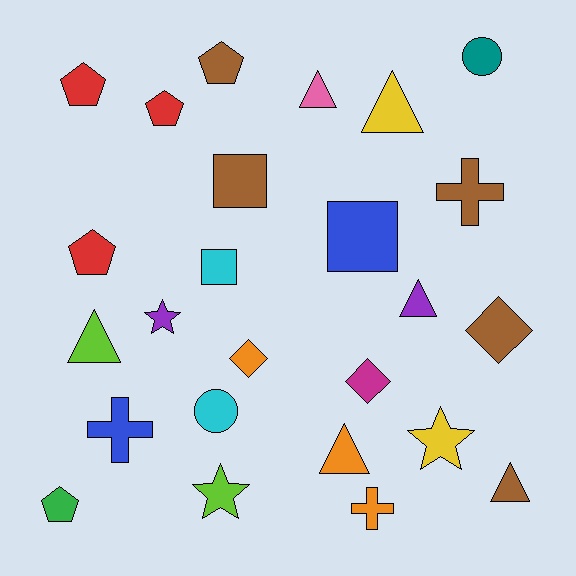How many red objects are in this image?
There are 3 red objects.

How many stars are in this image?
There are 3 stars.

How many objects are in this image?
There are 25 objects.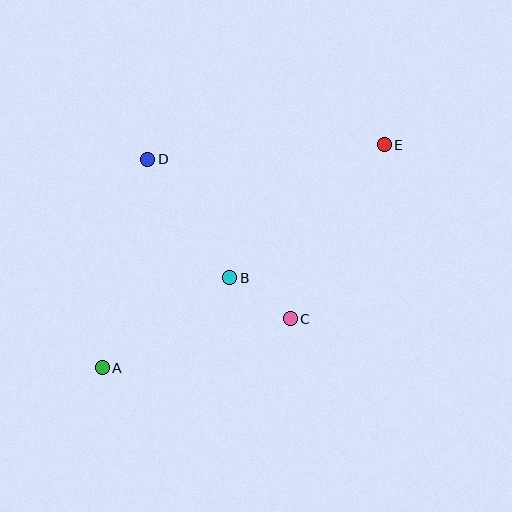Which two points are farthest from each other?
Points A and E are farthest from each other.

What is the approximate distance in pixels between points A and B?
The distance between A and B is approximately 156 pixels.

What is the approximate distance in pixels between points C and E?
The distance between C and E is approximately 198 pixels.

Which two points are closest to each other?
Points B and C are closest to each other.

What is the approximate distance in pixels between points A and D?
The distance between A and D is approximately 213 pixels.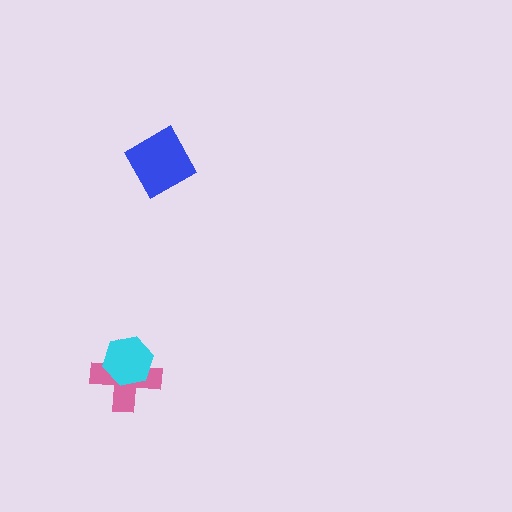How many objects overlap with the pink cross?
1 object overlaps with the pink cross.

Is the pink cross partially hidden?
Yes, it is partially covered by another shape.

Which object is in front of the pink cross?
The cyan hexagon is in front of the pink cross.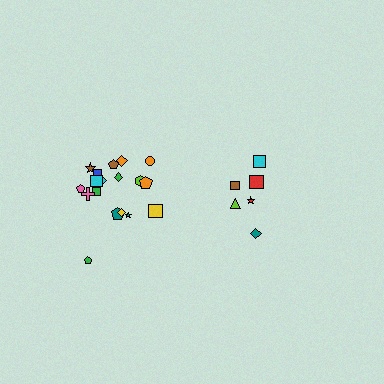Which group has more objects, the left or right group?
The left group.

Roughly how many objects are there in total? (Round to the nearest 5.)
Roughly 25 objects in total.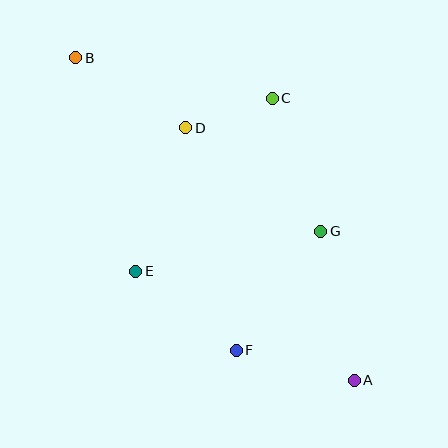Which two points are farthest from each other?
Points A and B are farthest from each other.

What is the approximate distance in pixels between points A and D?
The distance between A and D is approximately 303 pixels.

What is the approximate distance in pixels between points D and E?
The distance between D and E is approximately 152 pixels.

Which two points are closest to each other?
Points C and D are closest to each other.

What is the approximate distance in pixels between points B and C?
The distance between B and C is approximately 201 pixels.